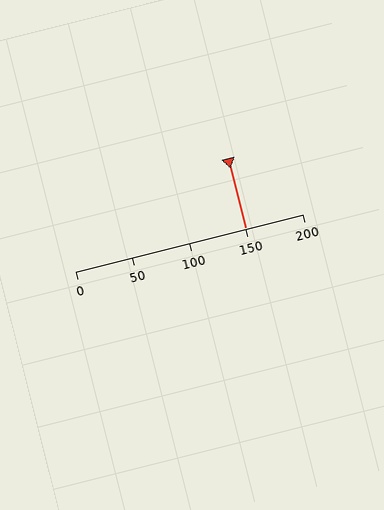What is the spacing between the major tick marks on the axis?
The major ticks are spaced 50 apart.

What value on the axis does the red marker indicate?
The marker indicates approximately 150.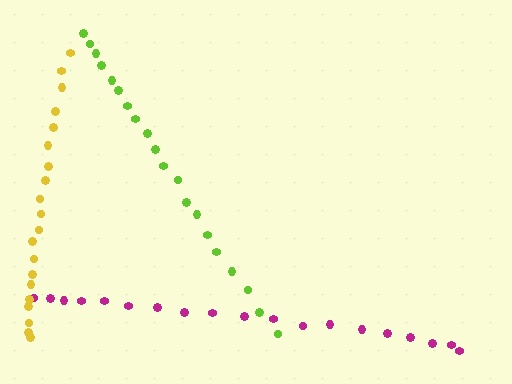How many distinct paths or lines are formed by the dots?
There are 3 distinct paths.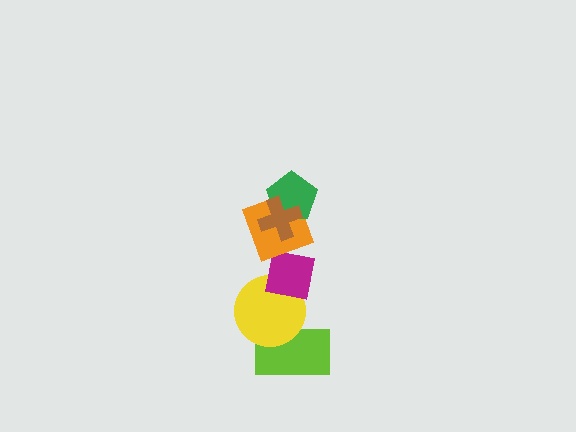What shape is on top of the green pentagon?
The brown cross is on top of the green pentagon.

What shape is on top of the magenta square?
The orange square is on top of the magenta square.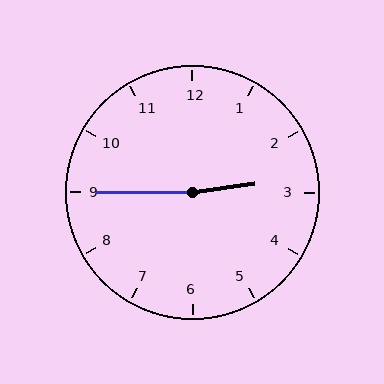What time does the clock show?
2:45.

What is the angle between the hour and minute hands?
Approximately 172 degrees.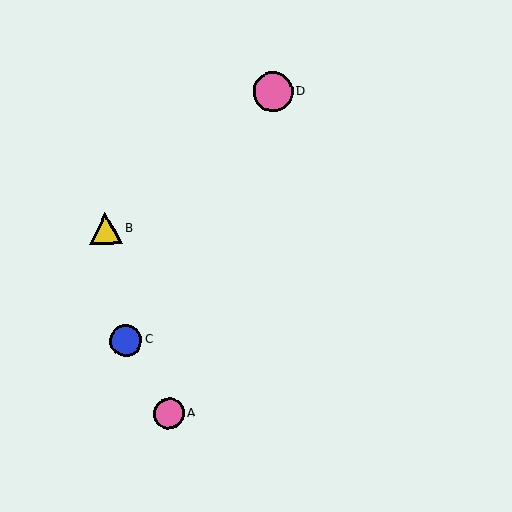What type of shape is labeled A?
Shape A is a pink circle.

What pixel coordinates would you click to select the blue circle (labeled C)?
Click at (126, 340) to select the blue circle C.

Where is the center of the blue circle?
The center of the blue circle is at (126, 340).